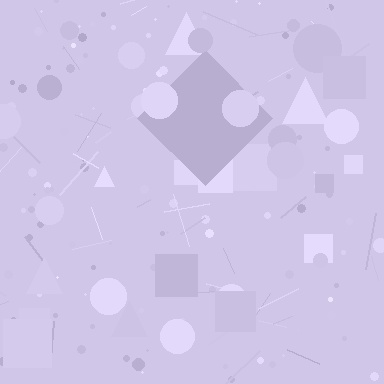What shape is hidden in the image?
A diamond is hidden in the image.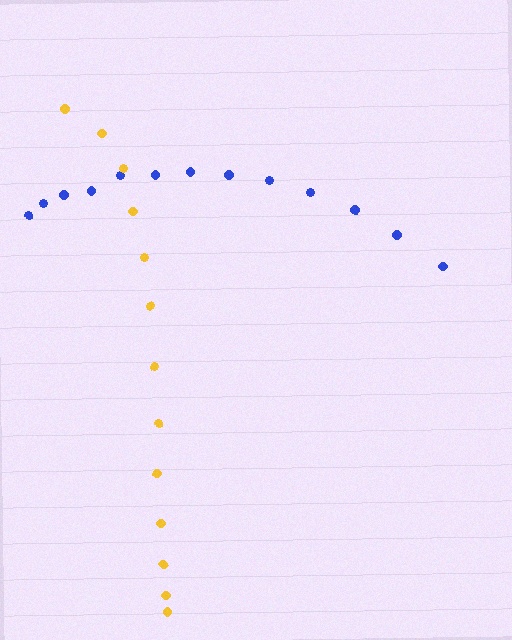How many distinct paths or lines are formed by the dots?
There are 2 distinct paths.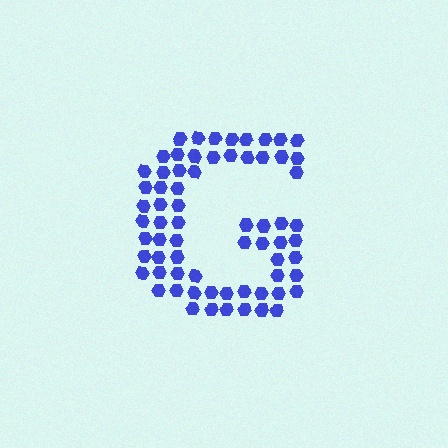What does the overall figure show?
The overall figure shows the letter G.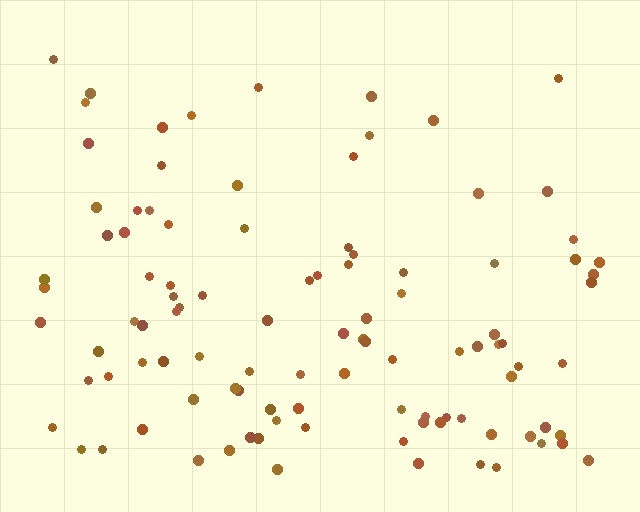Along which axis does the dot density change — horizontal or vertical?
Vertical.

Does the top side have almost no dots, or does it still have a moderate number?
Still a moderate number, just noticeably fewer than the bottom.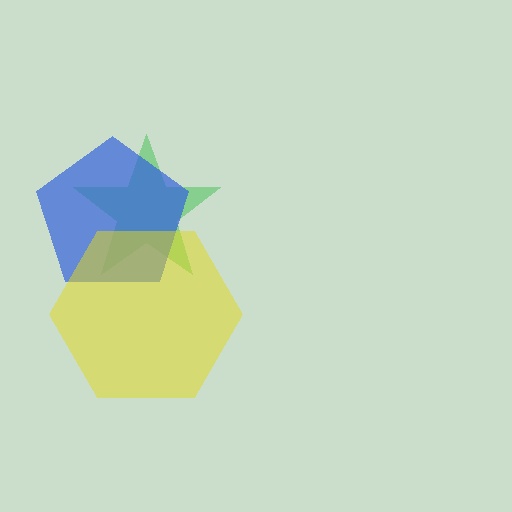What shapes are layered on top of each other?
The layered shapes are: a green star, a blue pentagon, a yellow hexagon.